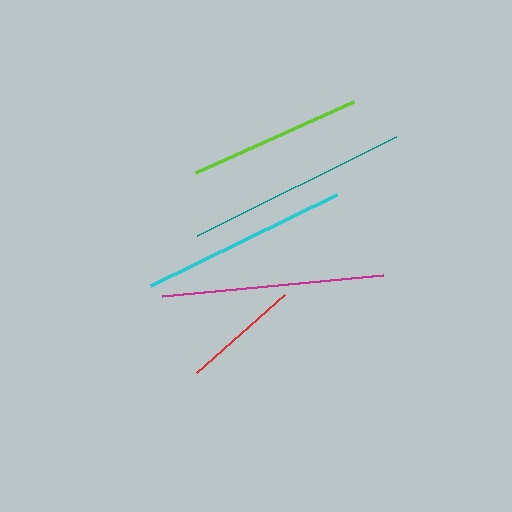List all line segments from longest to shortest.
From longest to shortest: magenta, teal, cyan, lime, red.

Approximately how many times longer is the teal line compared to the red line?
The teal line is approximately 1.9 times the length of the red line.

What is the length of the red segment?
The red segment is approximately 118 pixels long.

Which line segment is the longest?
The magenta line is the longest at approximately 222 pixels.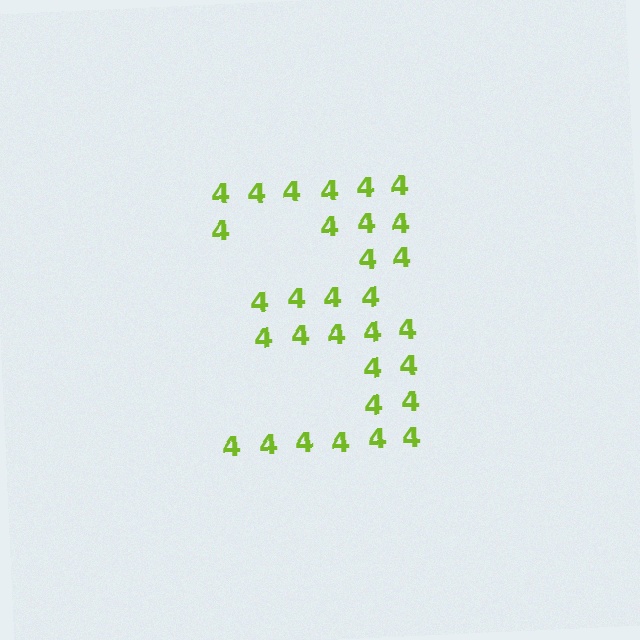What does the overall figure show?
The overall figure shows the digit 3.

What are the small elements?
The small elements are digit 4's.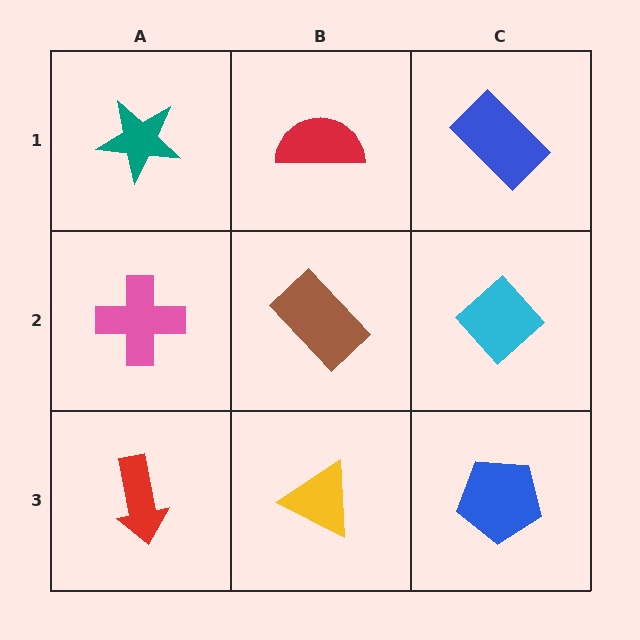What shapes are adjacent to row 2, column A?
A teal star (row 1, column A), a red arrow (row 3, column A), a brown rectangle (row 2, column B).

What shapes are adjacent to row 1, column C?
A cyan diamond (row 2, column C), a red semicircle (row 1, column B).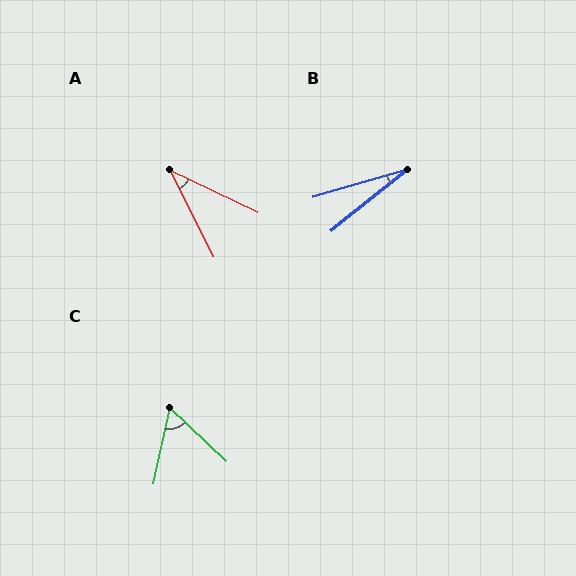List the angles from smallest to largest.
B (23°), A (38°), C (58°).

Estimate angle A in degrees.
Approximately 38 degrees.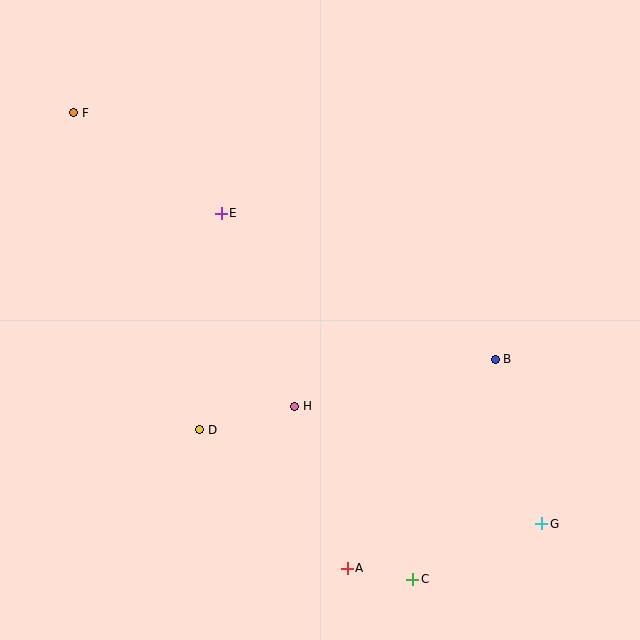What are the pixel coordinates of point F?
Point F is at (74, 113).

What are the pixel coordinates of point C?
Point C is at (413, 579).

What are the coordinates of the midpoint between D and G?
The midpoint between D and G is at (371, 477).